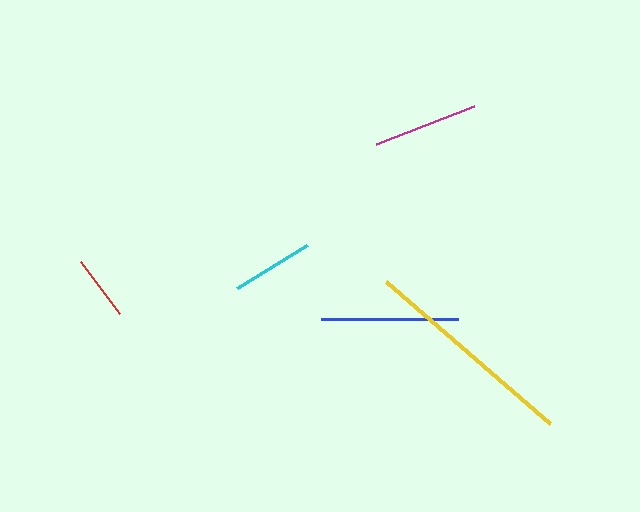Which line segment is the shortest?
The red line is the shortest at approximately 66 pixels.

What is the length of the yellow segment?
The yellow segment is approximately 217 pixels long.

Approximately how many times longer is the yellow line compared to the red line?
The yellow line is approximately 3.3 times the length of the red line.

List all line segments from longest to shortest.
From longest to shortest: yellow, blue, magenta, cyan, red.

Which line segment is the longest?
The yellow line is the longest at approximately 217 pixels.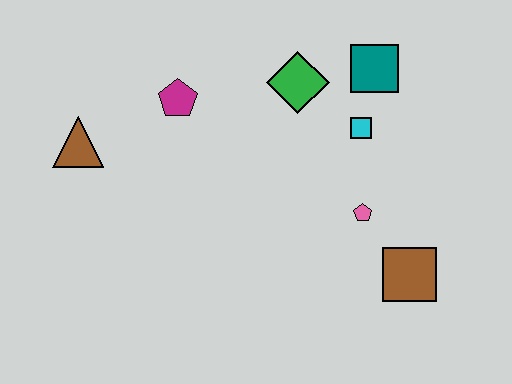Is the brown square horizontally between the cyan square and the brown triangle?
No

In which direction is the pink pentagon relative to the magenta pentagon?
The pink pentagon is to the right of the magenta pentagon.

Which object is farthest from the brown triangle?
The brown square is farthest from the brown triangle.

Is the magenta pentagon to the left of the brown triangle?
No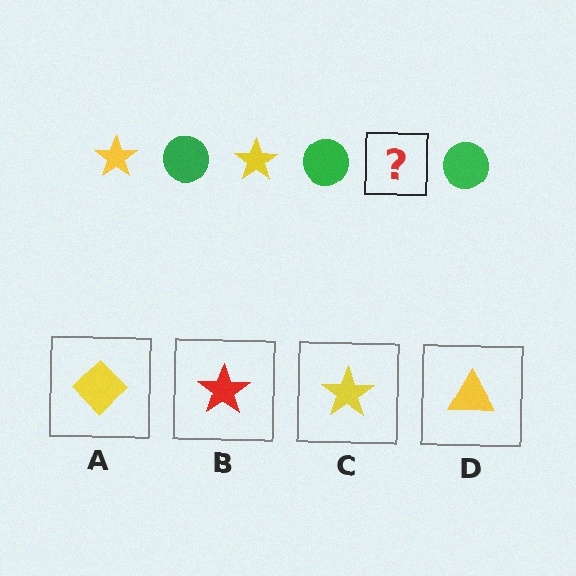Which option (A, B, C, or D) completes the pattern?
C.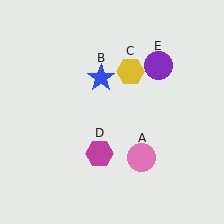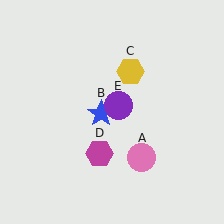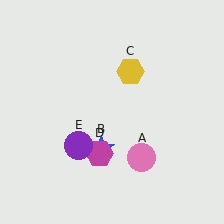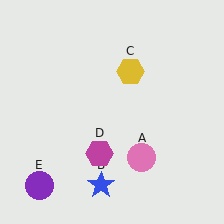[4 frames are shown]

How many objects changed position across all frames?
2 objects changed position: blue star (object B), purple circle (object E).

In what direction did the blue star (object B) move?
The blue star (object B) moved down.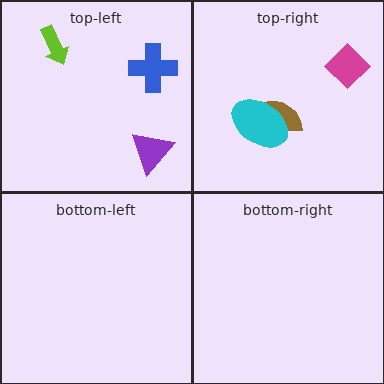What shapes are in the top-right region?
The brown semicircle, the cyan ellipse, the magenta diamond.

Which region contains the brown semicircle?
The top-right region.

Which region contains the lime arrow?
The top-left region.